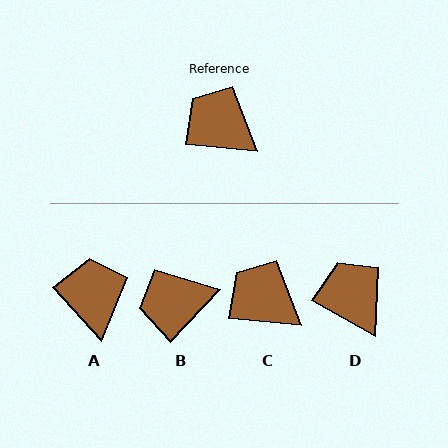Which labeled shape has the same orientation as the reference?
C.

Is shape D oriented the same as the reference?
No, it is off by about 25 degrees.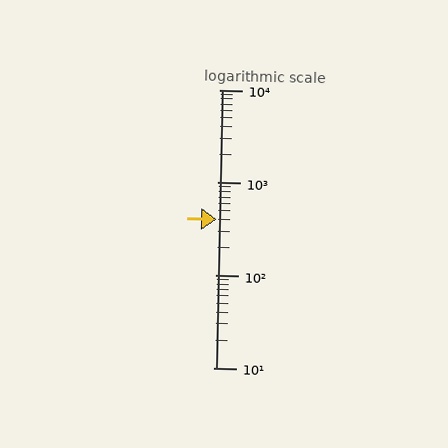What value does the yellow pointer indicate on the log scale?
The pointer indicates approximately 400.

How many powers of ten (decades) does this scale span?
The scale spans 3 decades, from 10 to 10000.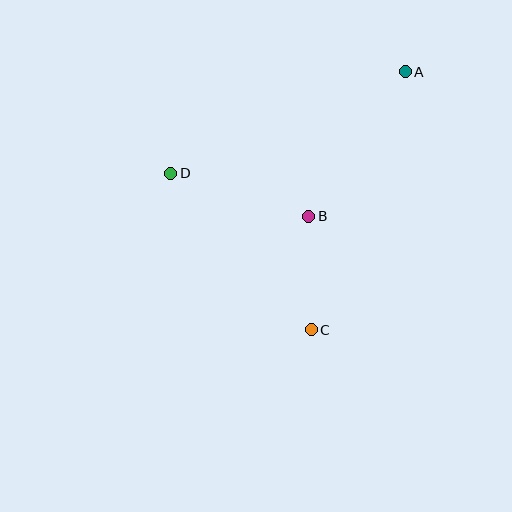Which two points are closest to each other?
Points B and C are closest to each other.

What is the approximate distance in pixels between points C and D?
The distance between C and D is approximately 211 pixels.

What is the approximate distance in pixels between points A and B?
The distance between A and B is approximately 174 pixels.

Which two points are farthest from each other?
Points A and C are farthest from each other.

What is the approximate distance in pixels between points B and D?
The distance between B and D is approximately 145 pixels.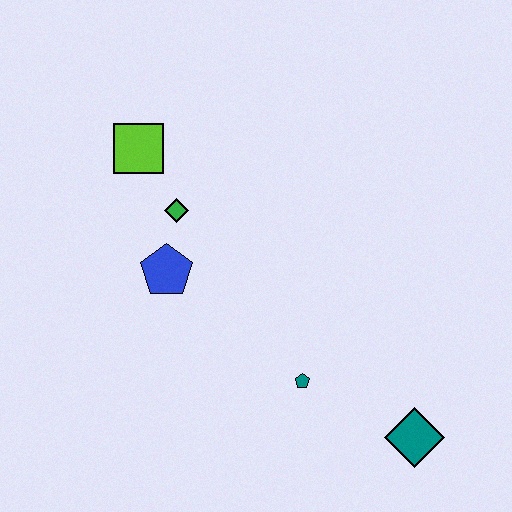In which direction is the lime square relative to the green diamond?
The lime square is above the green diamond.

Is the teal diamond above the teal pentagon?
No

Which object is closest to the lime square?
The green diamond is closest to the lime square.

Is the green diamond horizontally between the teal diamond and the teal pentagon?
No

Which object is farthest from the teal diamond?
The lime square is farthest from the teal diamond.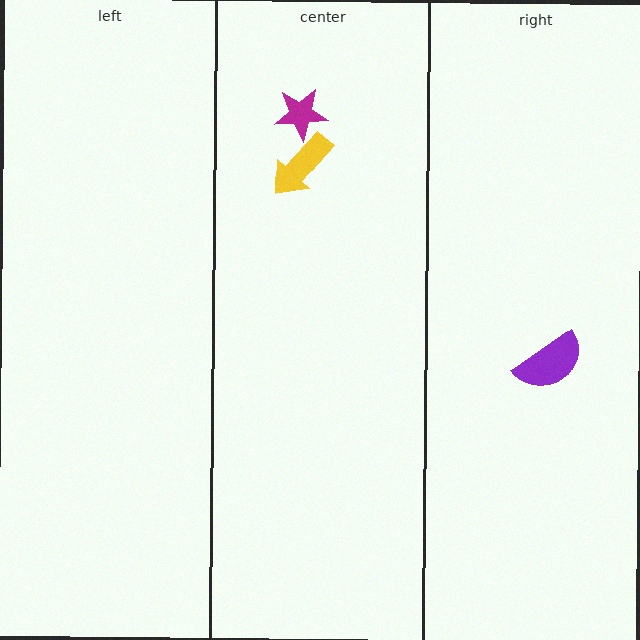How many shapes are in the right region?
1.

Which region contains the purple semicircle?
The right region.